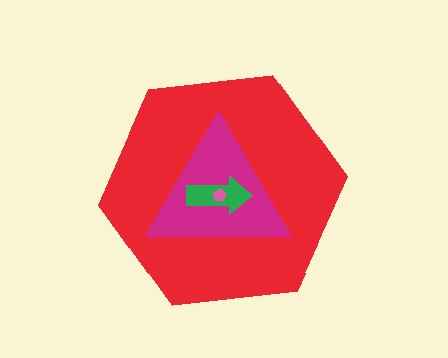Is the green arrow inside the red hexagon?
Yes.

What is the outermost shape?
The red hexagon.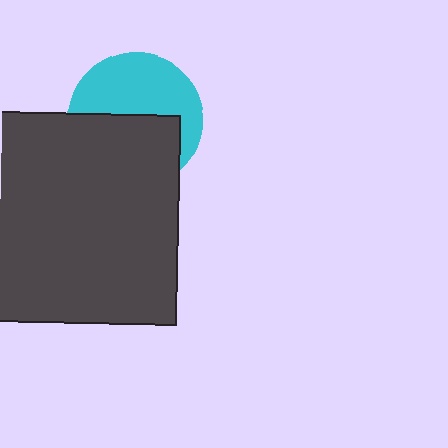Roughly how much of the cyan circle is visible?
About half of it is visible (roughly 50%).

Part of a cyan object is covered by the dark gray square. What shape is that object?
It is a circle.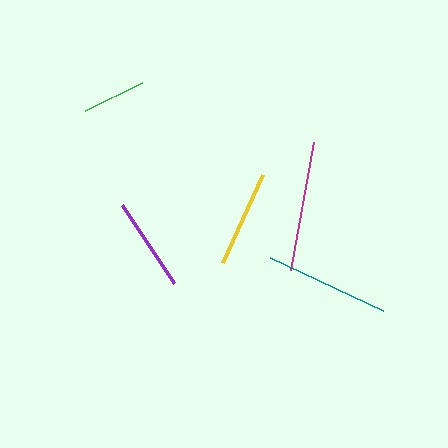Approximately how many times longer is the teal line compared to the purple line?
The teal line is approximately 1.3 times the length of the purple line.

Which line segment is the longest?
The magenta line is the longest at approximately 130 pixels.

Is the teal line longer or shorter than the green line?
The teal line is longer than the green line.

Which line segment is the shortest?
The green line is the shortest at approximately 63 pixels.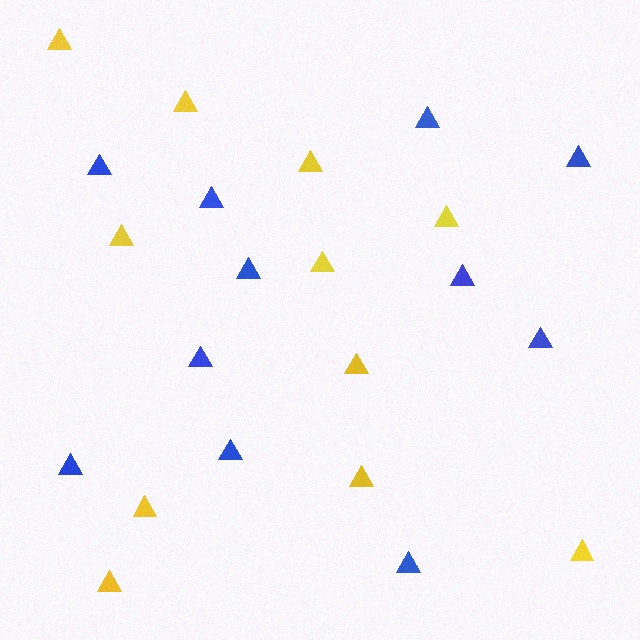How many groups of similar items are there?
There are 2 groups: one group of yellow triangles (11) and one group of blue triangles (11).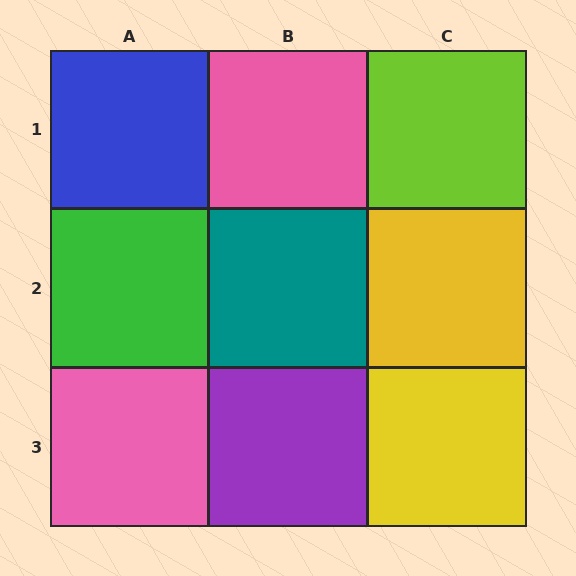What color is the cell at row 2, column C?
Yellow.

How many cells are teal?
1 cell is teal.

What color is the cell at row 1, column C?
Lime.